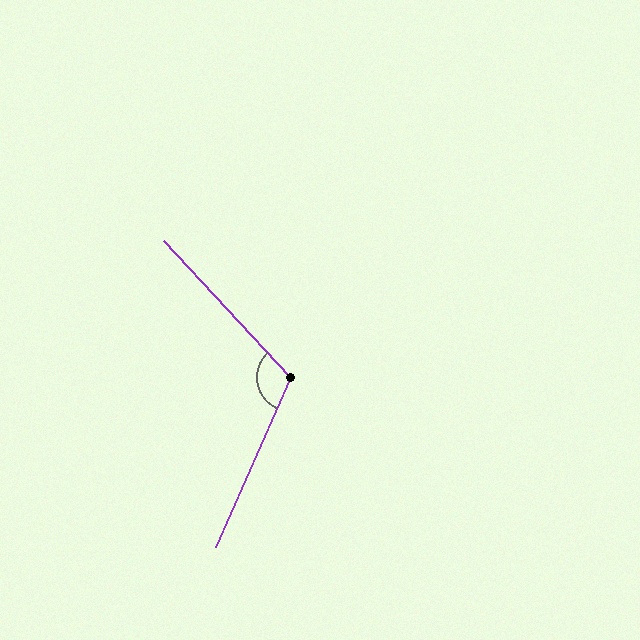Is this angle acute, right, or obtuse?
It is obtuse.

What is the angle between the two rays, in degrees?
Approximately 113 degrees.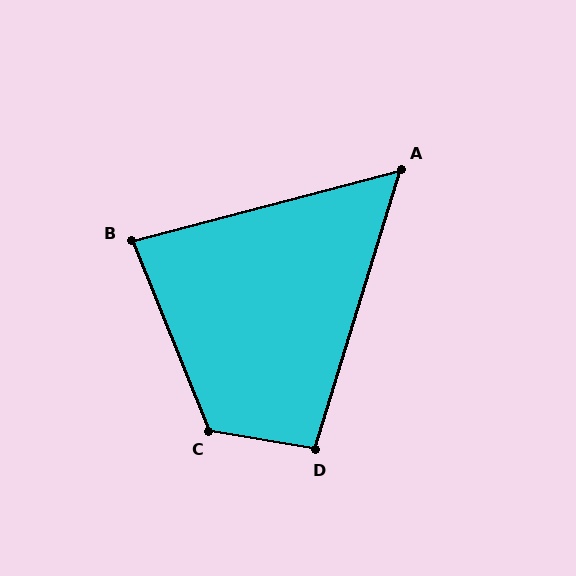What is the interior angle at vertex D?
Approximately 97 degrees (obtuse).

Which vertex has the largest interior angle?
C, at approximately 122 degrees.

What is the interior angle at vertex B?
Approximately 83 degrees (acute).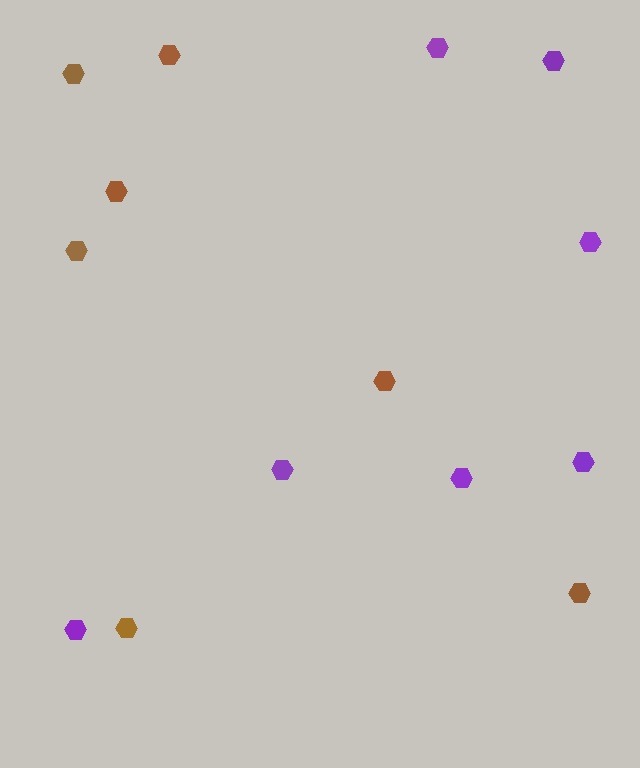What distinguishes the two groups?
There are 2 groups: one group of brown hexagons (7) and one group of purple hexagons (7).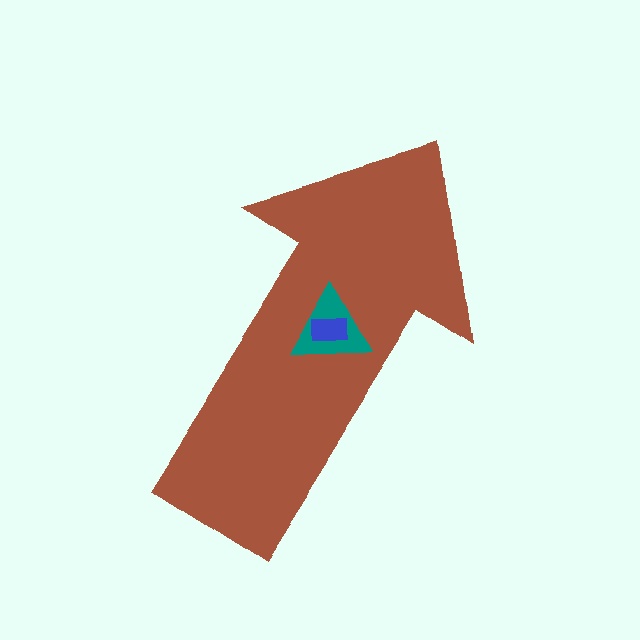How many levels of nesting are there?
3.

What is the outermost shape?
The brown arrow.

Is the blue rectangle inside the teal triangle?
Yes.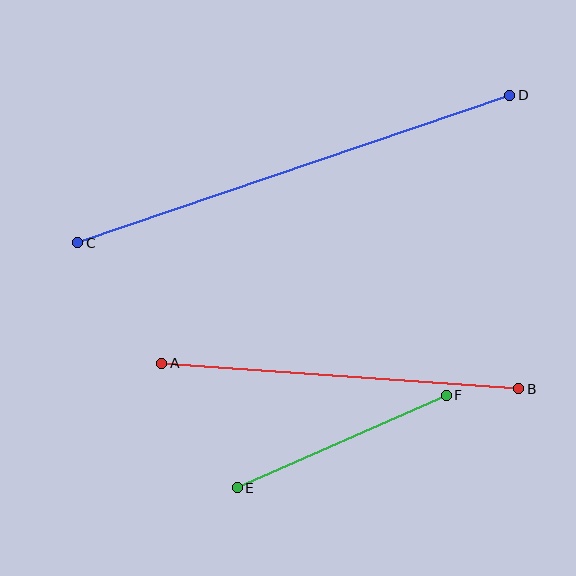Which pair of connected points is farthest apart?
Points C and D are farthest apart.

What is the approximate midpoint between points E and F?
The midpoint is at approximately (342, 441) pixels.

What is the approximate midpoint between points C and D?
The midpoint is at approximately (294, 169) pixels.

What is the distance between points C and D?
The distance is approximately 457 pixels.